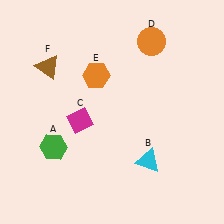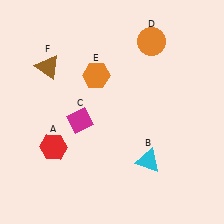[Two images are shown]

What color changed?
The hexagon (A) changed from green in Image 1 to red in Image 2.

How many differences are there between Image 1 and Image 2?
There is 1 difference between the two images.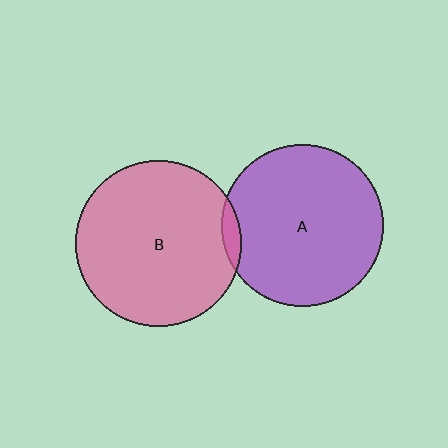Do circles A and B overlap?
Yes.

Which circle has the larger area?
Circle B (pink).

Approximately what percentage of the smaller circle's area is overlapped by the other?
Approximately 5%.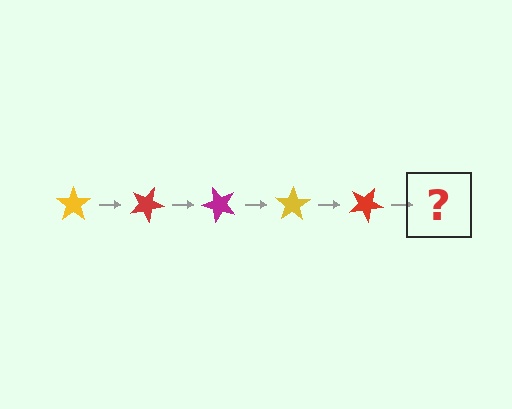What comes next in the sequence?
The next element should be a magenta star, rotated 125 degrees from the start.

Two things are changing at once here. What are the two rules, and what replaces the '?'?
The two rules are that it rotates 25 degrees each step and the color cycles through yellow, red, and magenta. The '?' should be a magenta star, rotated 125 degrees from the start.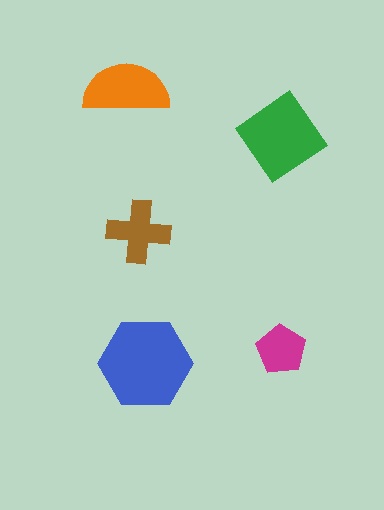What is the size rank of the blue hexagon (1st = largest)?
1st.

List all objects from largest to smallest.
The blue hexagon, the green diamond, the orange semicircle, the brown cross, the magenta pentagon.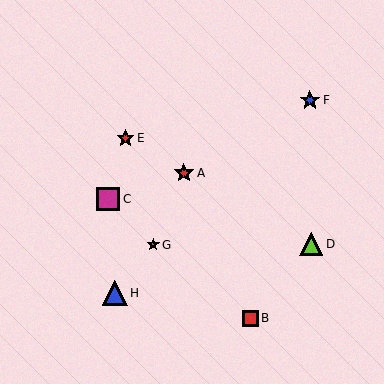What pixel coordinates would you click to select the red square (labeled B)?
Click at (250, 318) to select the red square B.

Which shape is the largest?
The blue triangle (labeled H) is the largest.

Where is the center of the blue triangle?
The center of the blue triangle is at (115, 293).